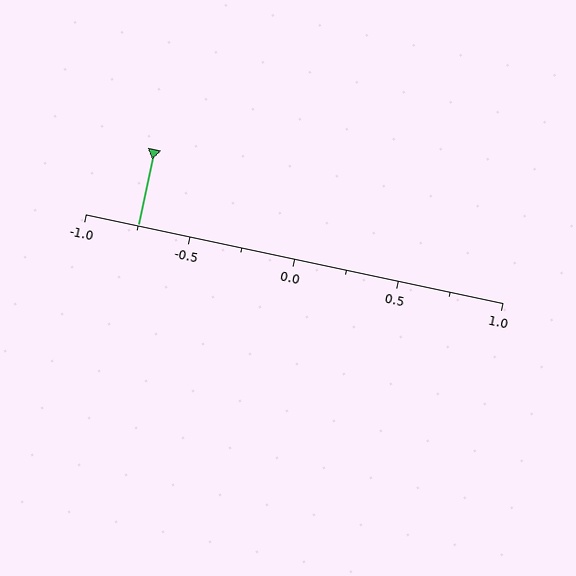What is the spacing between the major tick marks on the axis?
The major ticks are spaced 0.5 apart.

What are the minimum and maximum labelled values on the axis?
The axis runs from -1.0 to 1.0.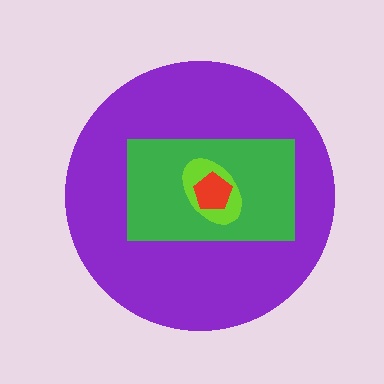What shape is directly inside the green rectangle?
The lime ellipse.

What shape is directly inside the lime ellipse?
The red pentagon.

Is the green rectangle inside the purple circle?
Yes.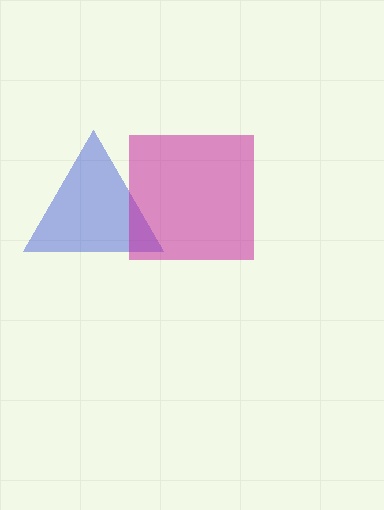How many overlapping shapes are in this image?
There are 2 overlapping shapes in the image.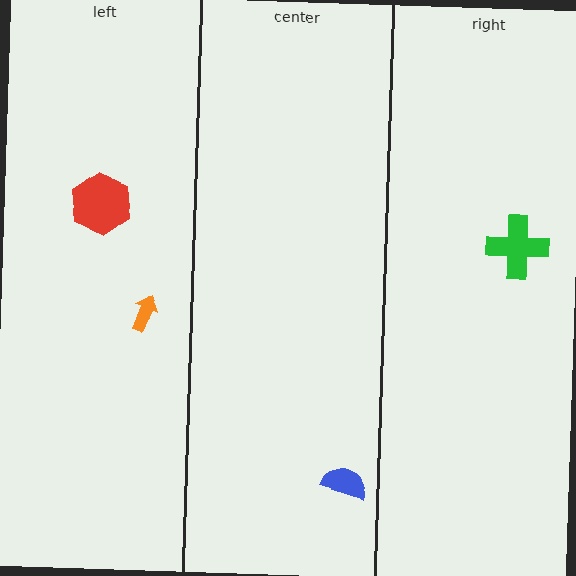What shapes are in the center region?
The blue semicircle.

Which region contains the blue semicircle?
The center region.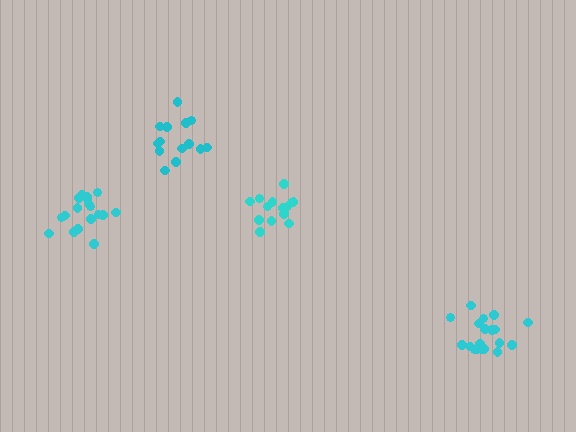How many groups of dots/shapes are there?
There are 4 groups.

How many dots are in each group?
Group 1: 19 dots, Group 2: 14 dots, Group 3: 19 dots, Group 4: 14 dots (66 total).